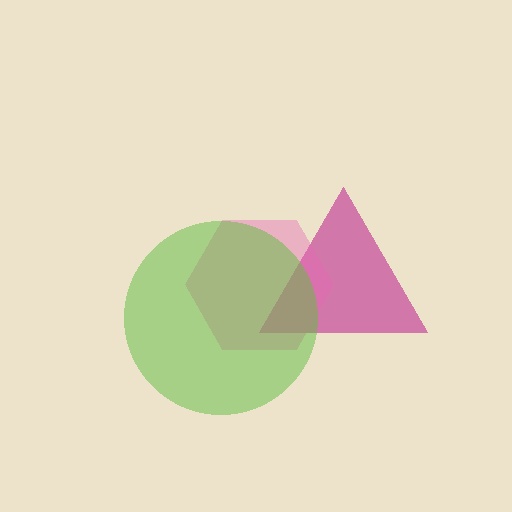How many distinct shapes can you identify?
There are 3 distinct shapes: a magenta triangle, a pink hexagon, a lime circle.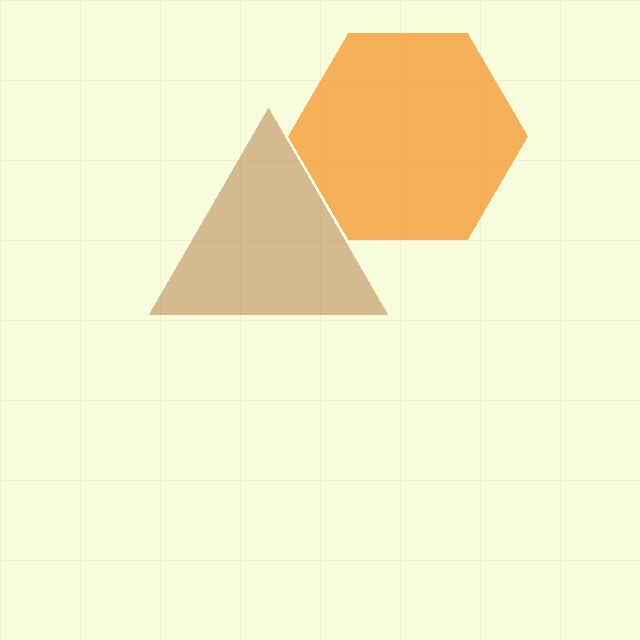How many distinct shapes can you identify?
There are 2 distinct shapes: an orange hexagon, a brown triangle.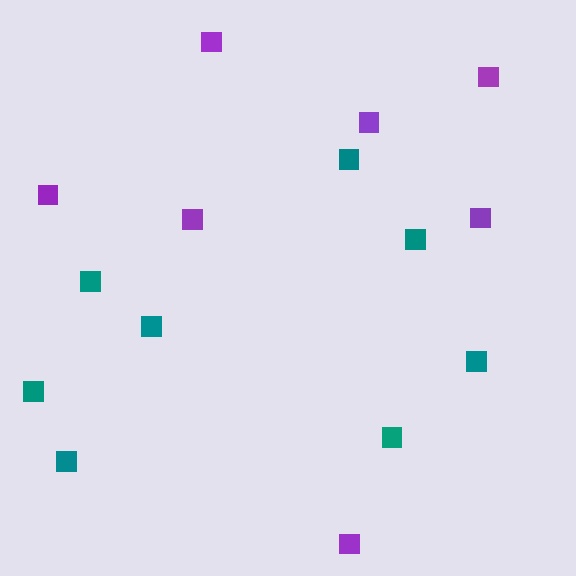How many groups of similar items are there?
There are 2 groups: one group of teal squares (8) and one group of purple squares (7).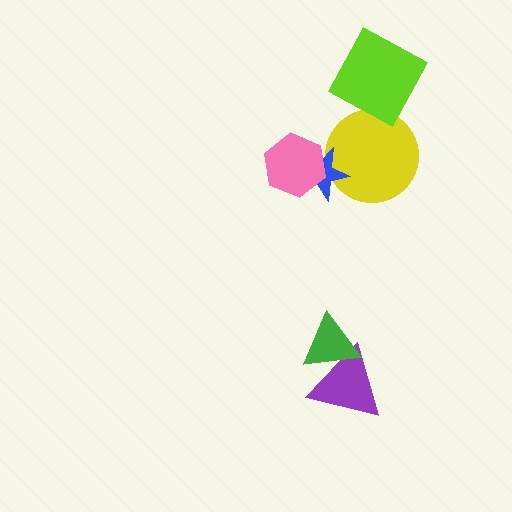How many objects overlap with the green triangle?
1 object overlaps with the green triangle.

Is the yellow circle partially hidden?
Yes, it is partially covered by another shape.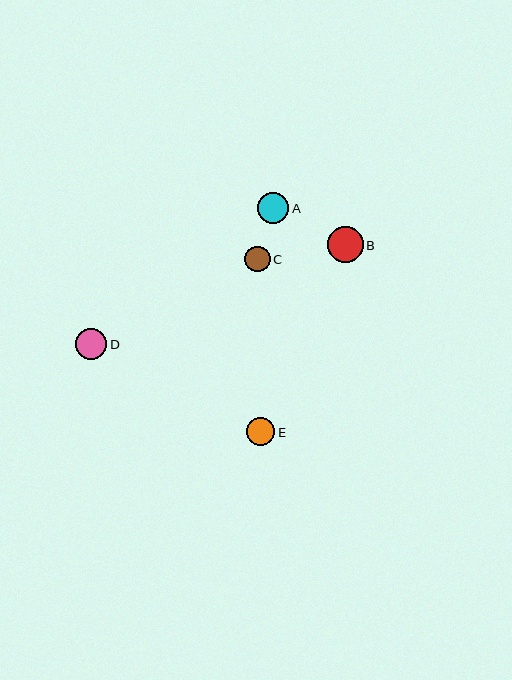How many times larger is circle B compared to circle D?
Circle B is approximately 1.2 times the size of circle D.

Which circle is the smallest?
Circle C is the smallest with a size of approximately 25 pixels.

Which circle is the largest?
Circle B is the largest with a size of approximately 36 pixels.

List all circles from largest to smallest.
From largest to smallest: B, A, D, E, C.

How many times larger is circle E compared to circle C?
Circle E is approximately 1.1 times the size of circle C.